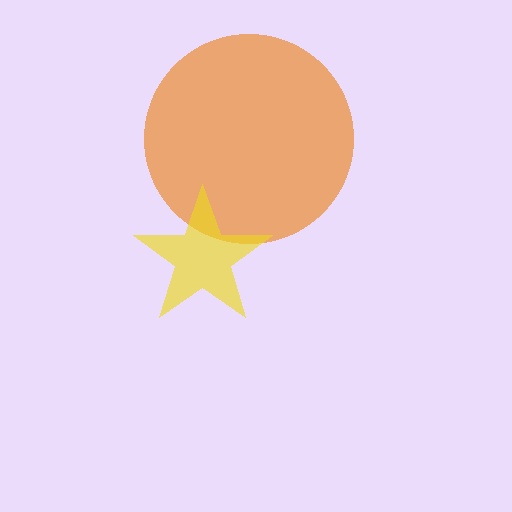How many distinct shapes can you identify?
There are 2 distinct shapes: an orange circle, a yellow star.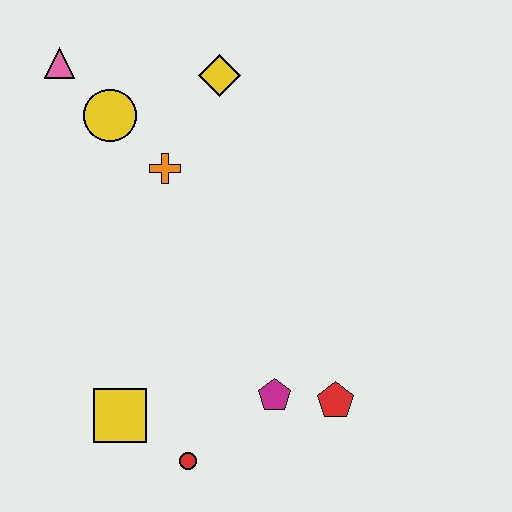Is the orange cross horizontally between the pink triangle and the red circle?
Yes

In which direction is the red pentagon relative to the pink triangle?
The red pentagon is below the pink triangle.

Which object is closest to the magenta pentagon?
The red pentagon is closest to the magenta pentagon.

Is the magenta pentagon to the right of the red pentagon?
No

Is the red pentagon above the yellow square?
Yes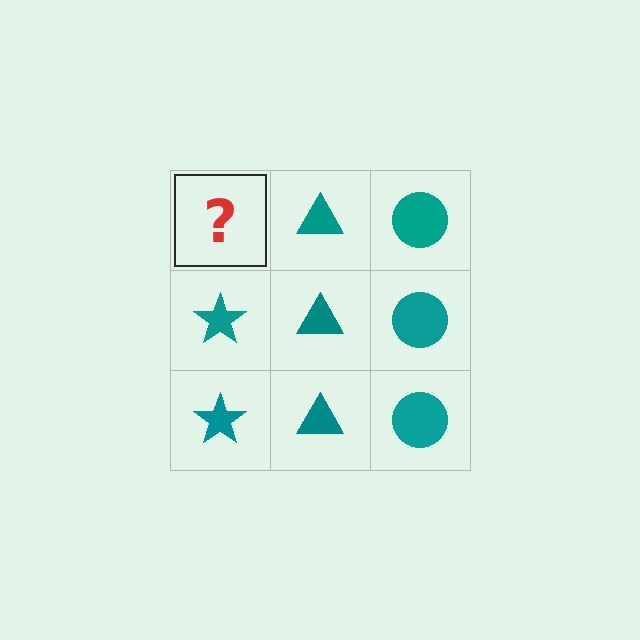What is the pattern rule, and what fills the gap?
The rule is that each column has a consistent shape. The gap should be filled with a teal star.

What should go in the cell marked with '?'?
The missing cell should contain a teal star.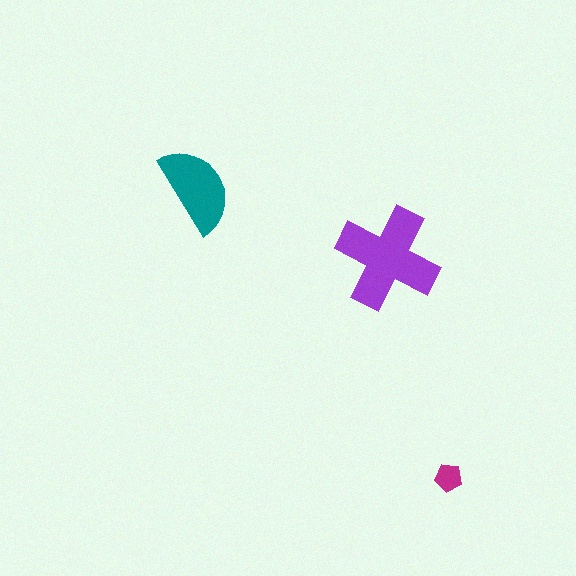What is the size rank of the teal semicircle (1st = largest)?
2nd.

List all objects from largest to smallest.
The purple cross, the teal semicircle, the magenta pentagon.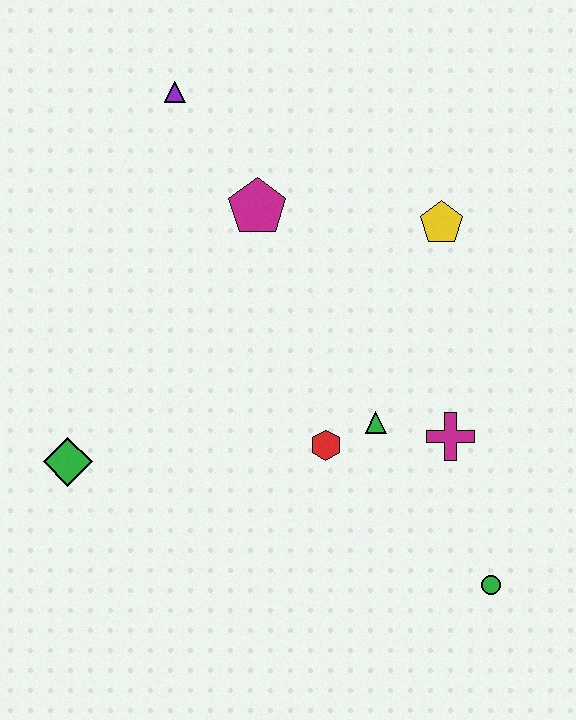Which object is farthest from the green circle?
The purple triangle is farthest from the green circle.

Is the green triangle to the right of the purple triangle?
Yes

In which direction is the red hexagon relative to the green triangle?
The red hexagon is to the left of the green triangle.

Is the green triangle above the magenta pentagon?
No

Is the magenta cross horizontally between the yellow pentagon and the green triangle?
No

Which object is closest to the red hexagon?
The green triangle is closest to the red hexagon.